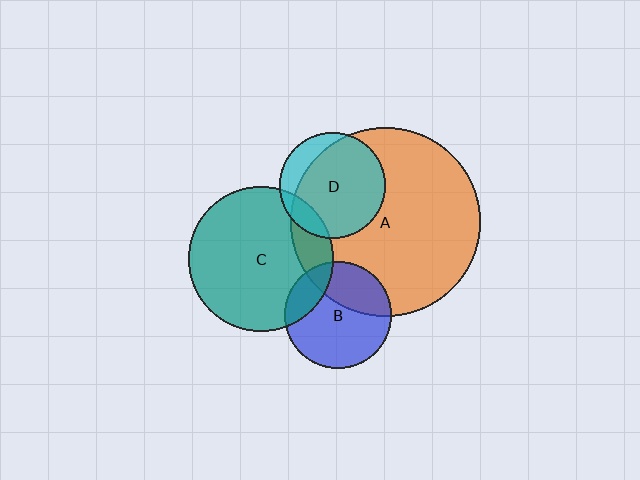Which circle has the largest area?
Circle A (orange).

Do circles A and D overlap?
Yes.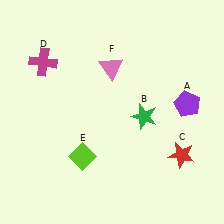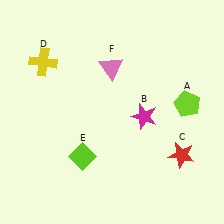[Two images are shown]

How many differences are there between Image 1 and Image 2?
There are 3 differences between the two images.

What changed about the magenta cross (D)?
In Image 1, D is magenta. In Image 2, it changed to yellow.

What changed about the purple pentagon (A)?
In Image 1, A is purple. In Image 2, it changed to lime.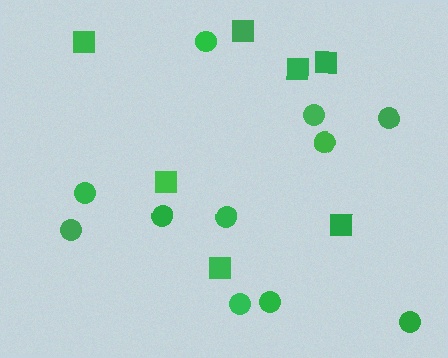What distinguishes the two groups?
There are 2 groups: one group of circles (11) and one group of squares (7).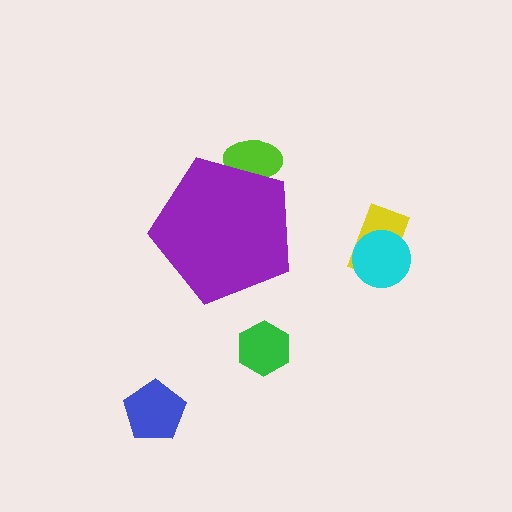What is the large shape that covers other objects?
A purple pentagon.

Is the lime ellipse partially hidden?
Yes, the lime ellipse is partially hidden behind the purple pentagon.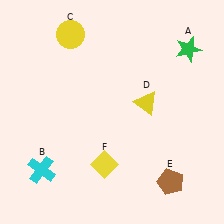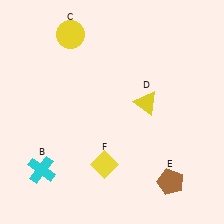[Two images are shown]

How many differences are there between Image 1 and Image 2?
There is 1 difference between the two images.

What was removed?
The green star (A) was removed in Image 2.